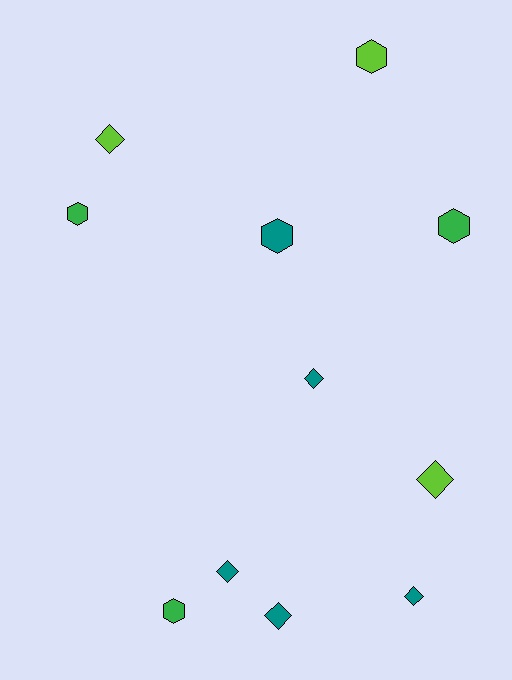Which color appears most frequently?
Teal, with 5 objects.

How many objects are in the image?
There are 11 objects.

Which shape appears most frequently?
Diamond, with 6 objects.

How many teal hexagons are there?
There is 1 teal hexagon.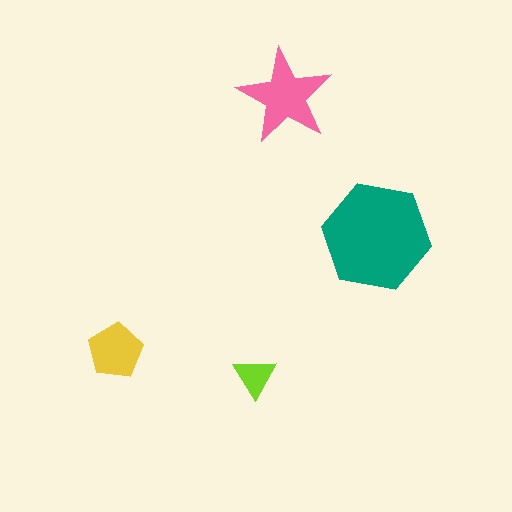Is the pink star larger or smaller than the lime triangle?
Larger.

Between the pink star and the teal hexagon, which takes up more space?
The teal hexagon.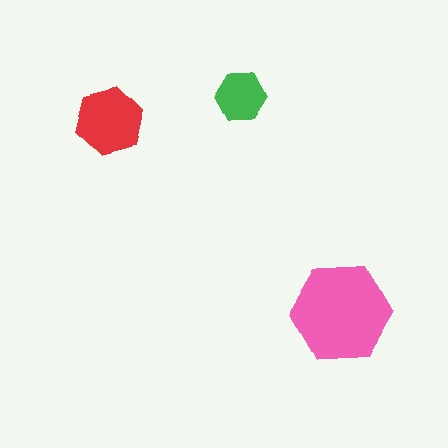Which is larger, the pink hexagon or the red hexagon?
The pink one.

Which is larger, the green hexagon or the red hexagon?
The red one.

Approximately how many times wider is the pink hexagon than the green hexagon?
About 2 times wider.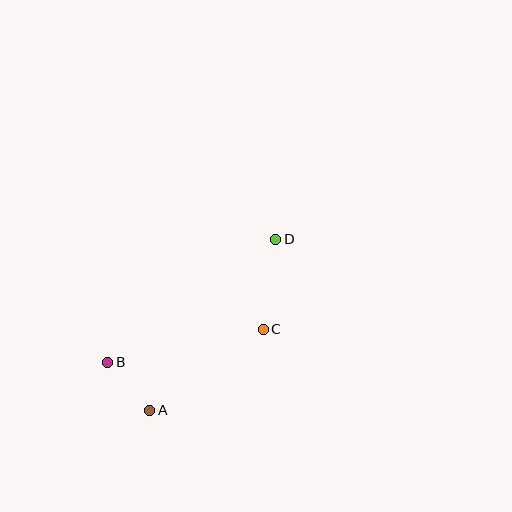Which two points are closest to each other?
Points A and B are closest to each other.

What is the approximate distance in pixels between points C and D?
The distance between C and D is approximately 91 pixels.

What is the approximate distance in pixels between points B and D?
The distance between B and D is approximately 208 pixels.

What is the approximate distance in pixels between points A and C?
The distance between A and C is approximately 139 pixels.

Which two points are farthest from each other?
Points A and D are farthest from each other.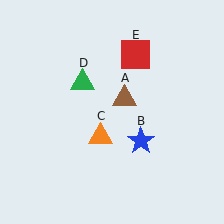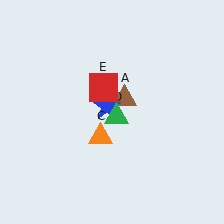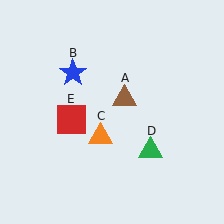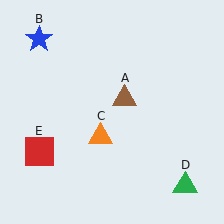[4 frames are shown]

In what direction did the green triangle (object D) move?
The green triangle (object D) moved down and to the right.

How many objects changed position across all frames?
3 objects changed position: blue star (object B), green triangle (object D), red square (object E).